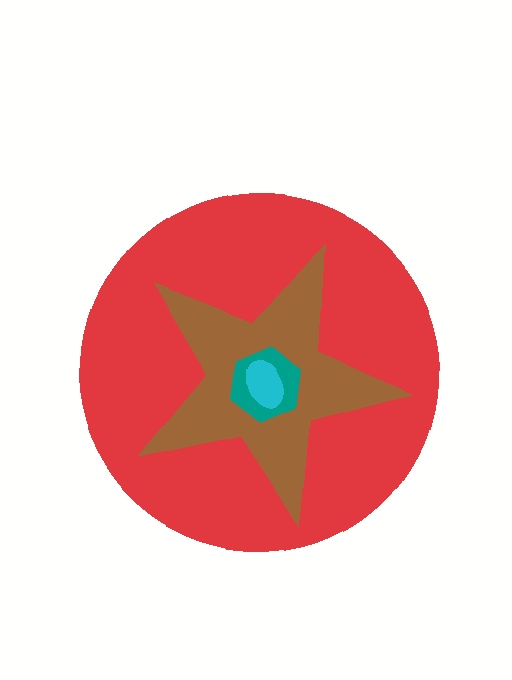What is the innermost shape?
The cyan ellipse.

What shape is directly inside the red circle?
The brown star.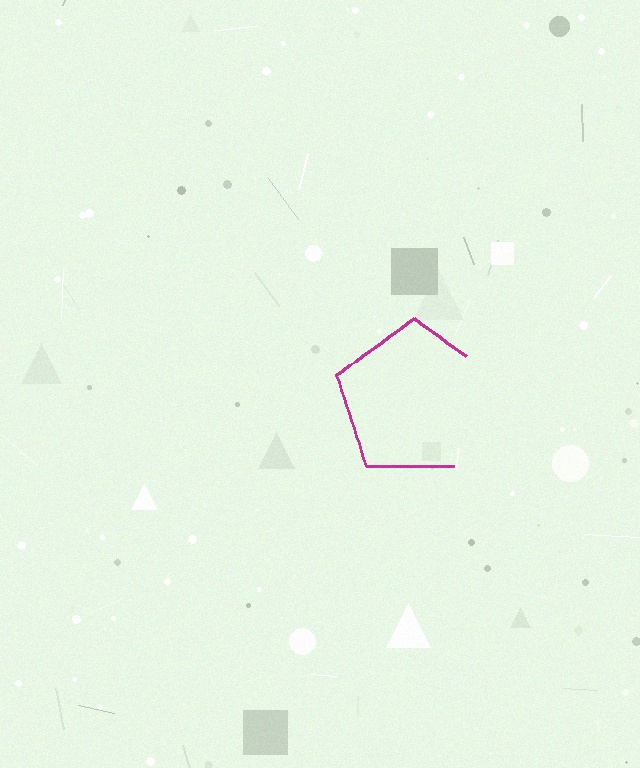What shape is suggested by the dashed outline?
The dashed outline suggests a pentagon.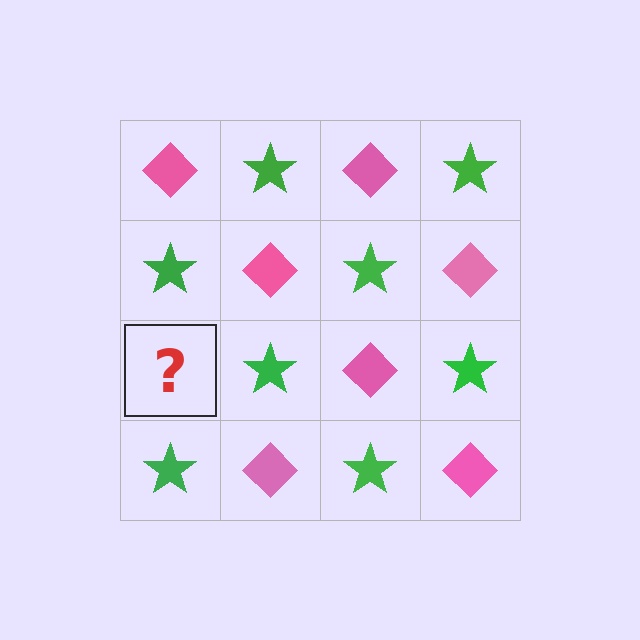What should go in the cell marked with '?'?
The missing cell should contain a pink diamond.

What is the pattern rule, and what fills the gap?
The rule is that it alternates pink diamond and green star in a checkerboard pattern. The gap should be filled with a pink diamond.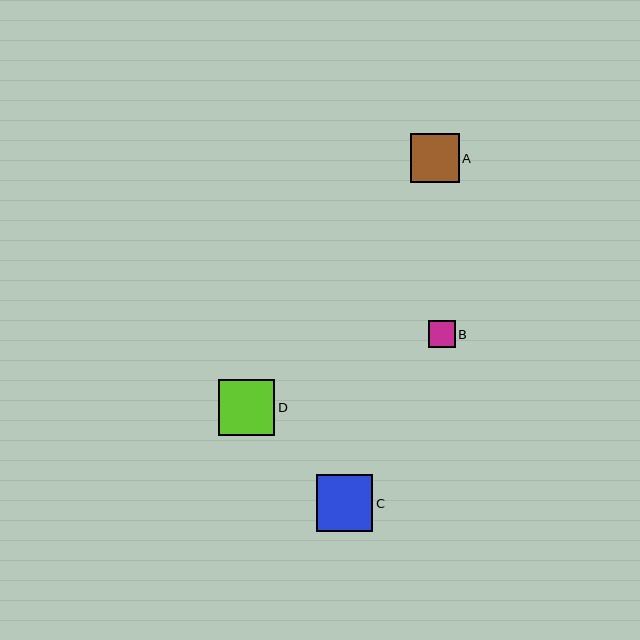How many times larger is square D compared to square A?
Square D is approximately 1.2 times the size of square A.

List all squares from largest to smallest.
From largest to smallest: C, D, A, B.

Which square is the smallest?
Square B is the smallest with a size of approximately 27 pixels.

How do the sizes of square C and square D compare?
Square C and square D are approximately the same size.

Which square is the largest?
Square C is the largest with a size of approximately 57 pixels.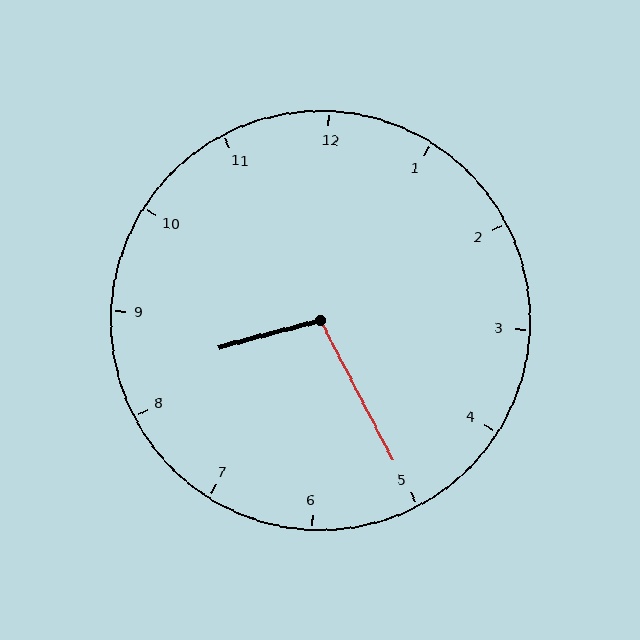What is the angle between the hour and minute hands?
Approximately 102 degrees.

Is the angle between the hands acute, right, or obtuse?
It is obtuse.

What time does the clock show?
8:25.